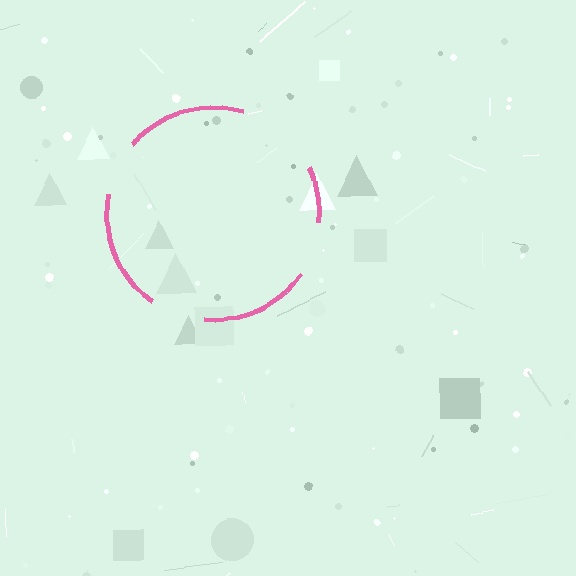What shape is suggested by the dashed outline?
The dashed outline suggests a circle.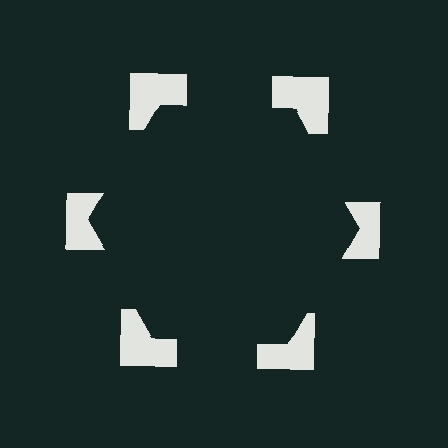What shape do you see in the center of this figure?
An illusory hexagon — its edges are inferred from the aligned wedge cuts in the notched squares, not physically drawn.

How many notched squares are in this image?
There are 6 — one at each vertex of the illusory hexagon.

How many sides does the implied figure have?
6 sides.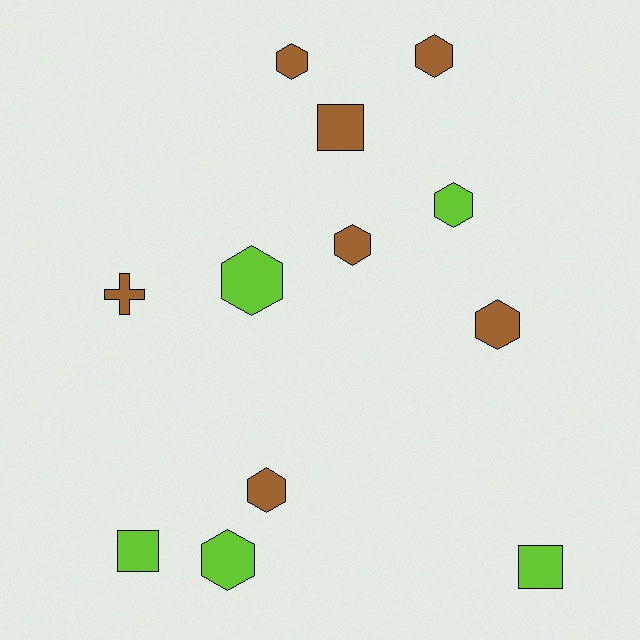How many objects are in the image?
There are 12 objects.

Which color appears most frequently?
Brown, with 7 objects.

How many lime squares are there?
There are 2 lime squares.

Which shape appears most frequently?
Hexagon, with 8 objects.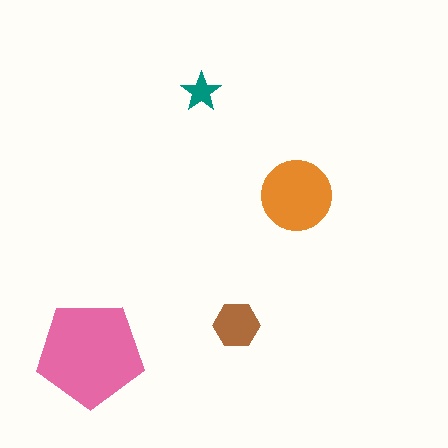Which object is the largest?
The pink pentagon.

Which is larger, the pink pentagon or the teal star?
The pink pentagon.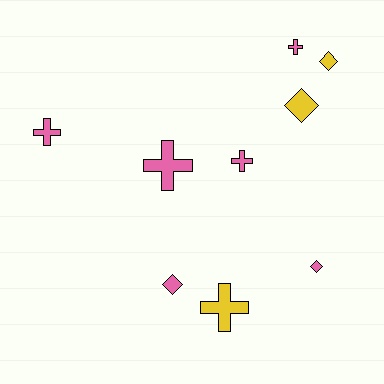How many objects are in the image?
There are 9 objects.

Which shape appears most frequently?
Cross, with 5 objects.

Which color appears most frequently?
Pink, with 6 objects.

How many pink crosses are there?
There are 4 pink crosses.